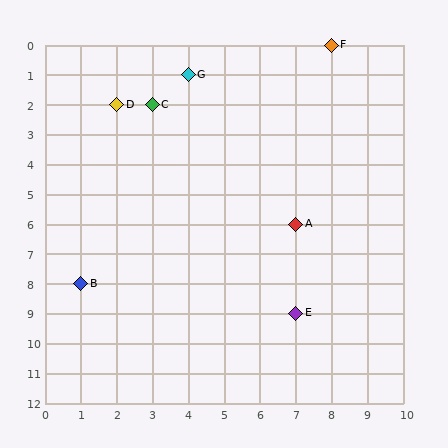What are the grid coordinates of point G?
Point G is at grid coordinates (4, 1).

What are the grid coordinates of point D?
Point D is at grid coordinates (2, 2).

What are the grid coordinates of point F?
Point F is at grid coordinates (8, 0).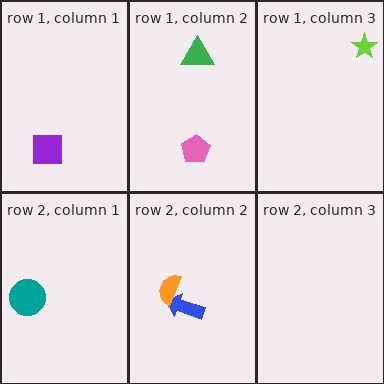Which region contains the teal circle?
The row 2, column 1 region.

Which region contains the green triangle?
The row 1, column 2 region.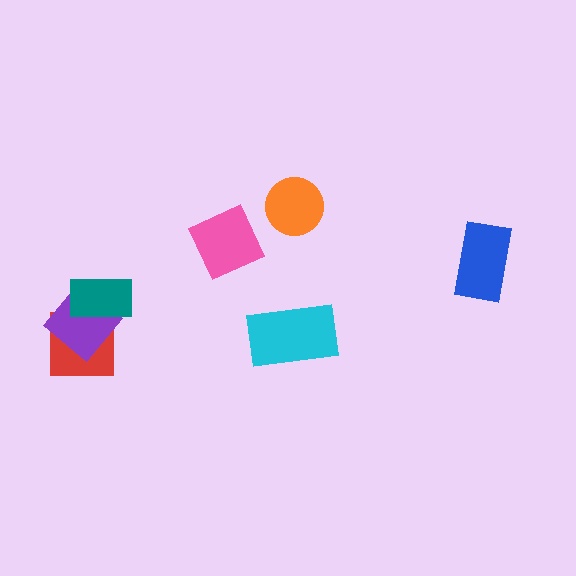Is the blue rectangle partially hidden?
No, no other shape covers it.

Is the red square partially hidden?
Yes, it is partially covered by another shape.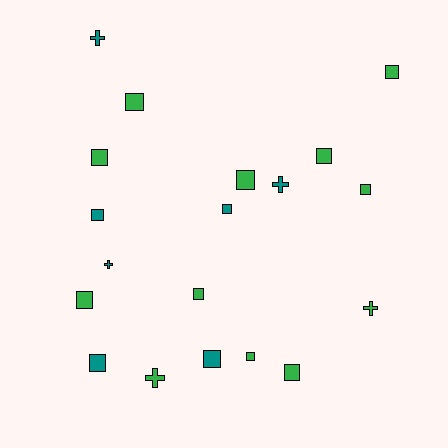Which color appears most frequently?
Green, with 12 objects.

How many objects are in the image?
There are 19 objects.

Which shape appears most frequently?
Square, with 14 objects.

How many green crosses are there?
There are 2 green crosses.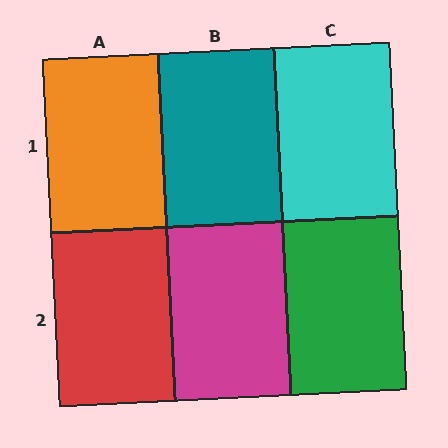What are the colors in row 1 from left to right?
Orange, teal, cyan.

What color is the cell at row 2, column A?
Red.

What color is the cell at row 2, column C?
Green.